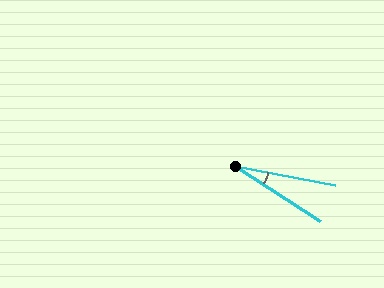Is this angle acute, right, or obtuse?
It is acute.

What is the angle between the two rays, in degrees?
Approximately 22 degrees.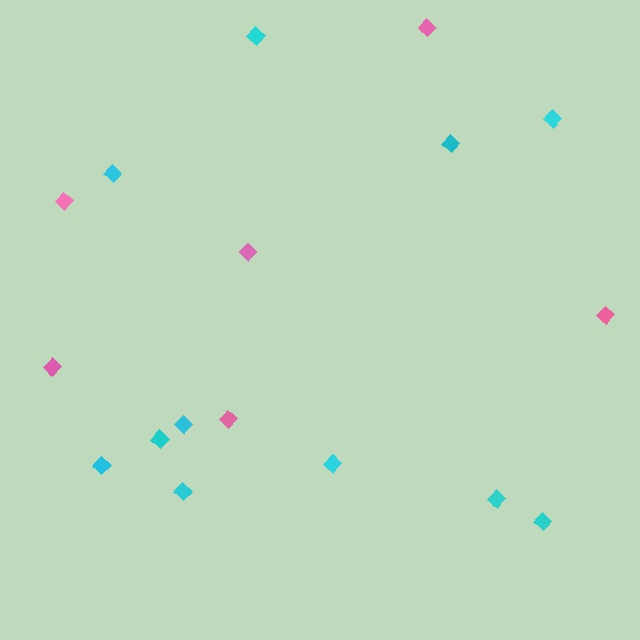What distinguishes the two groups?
There are 2 groups: one group of cyan diamonds (11) and one group of pink diamonds (6).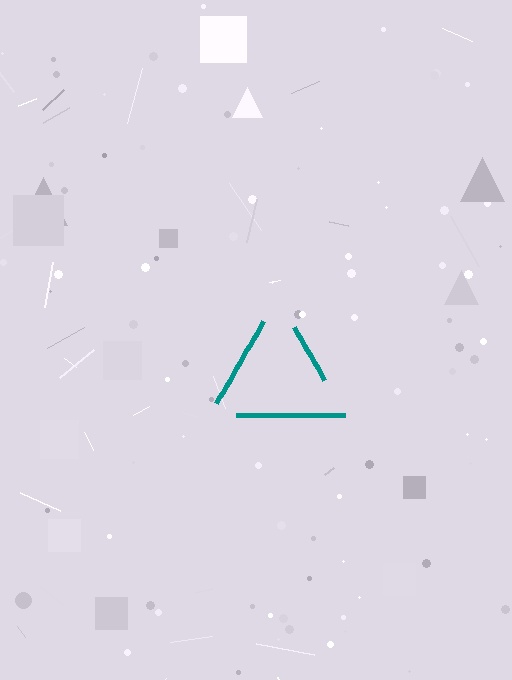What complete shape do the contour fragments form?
The contour fragments form a triangle.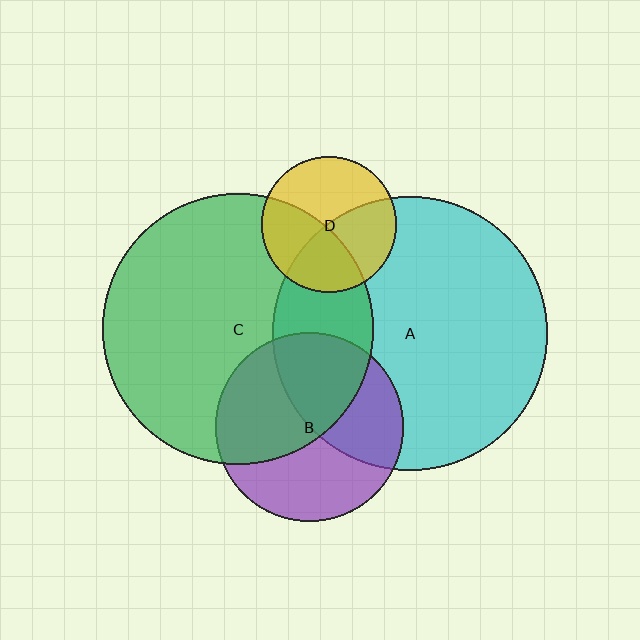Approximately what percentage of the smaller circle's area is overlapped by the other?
Approximately 25%.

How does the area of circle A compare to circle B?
Approximately 2.1 times.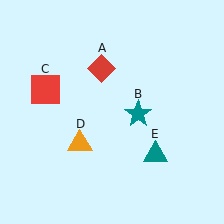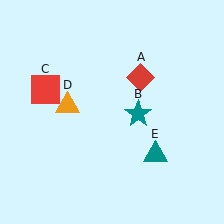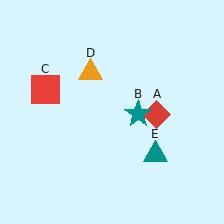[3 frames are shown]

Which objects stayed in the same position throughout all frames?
Teal star (object B) and red square (object C) and teal triangle (object E) remained stationary.